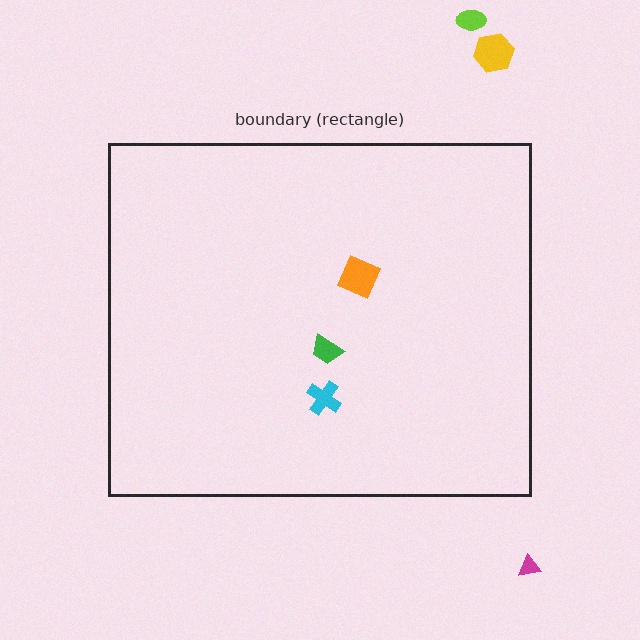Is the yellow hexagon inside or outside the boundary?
Outside.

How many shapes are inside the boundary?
3 inside, 3 outside.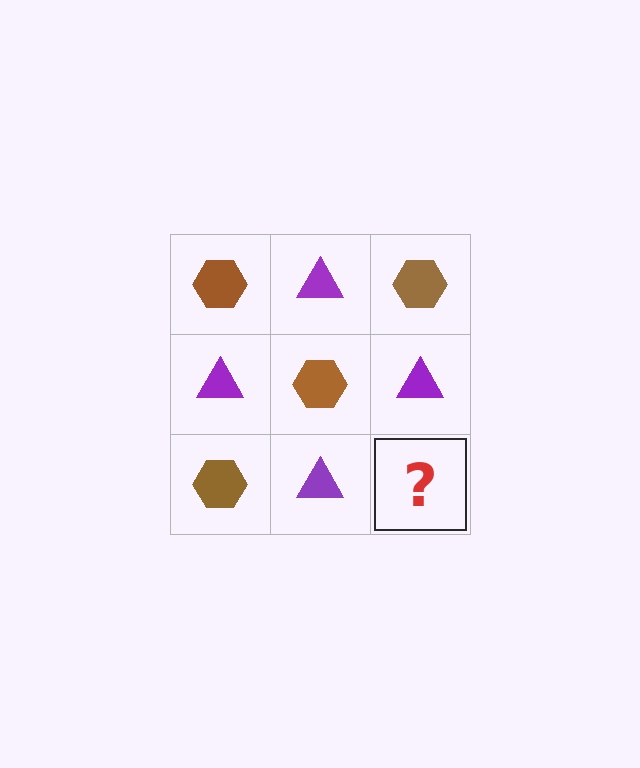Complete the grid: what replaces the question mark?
The question mark should be replaced with a brown hexagon.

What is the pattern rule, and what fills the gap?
The rule is that it alternates brown hexagon and purple triangle in a checkerboard pattern. The gap should be filled with a brown hexagon.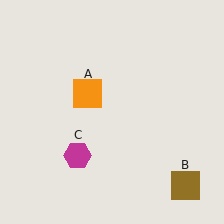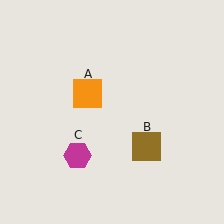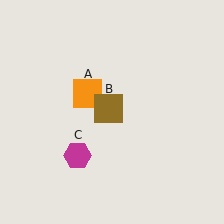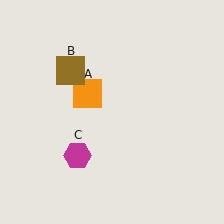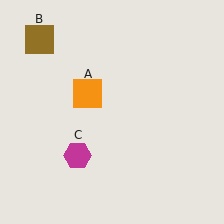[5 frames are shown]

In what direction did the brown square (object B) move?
The brown square (object B) moved up and to the left.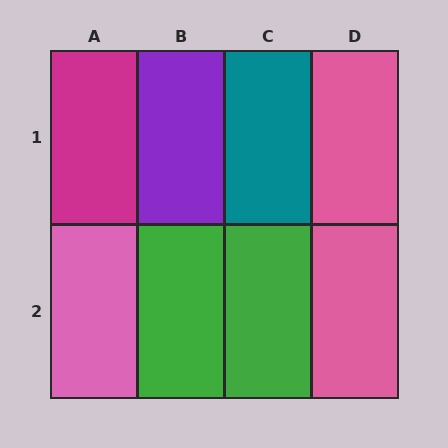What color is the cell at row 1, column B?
Purple.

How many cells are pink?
3 cells are pink.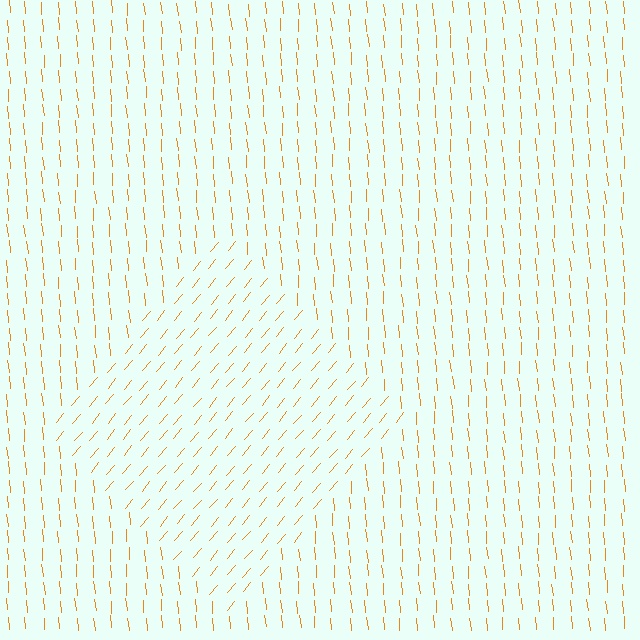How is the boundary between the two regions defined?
The boundary is defined purely by a change in line orientation (approximately 45 degrees difference). All lines are the same color and thickness.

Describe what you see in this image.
The image is filled with small orange line segments. A diamond region in the image has lines oriented differently from the surrounding lines, creating a visible texture boundary.